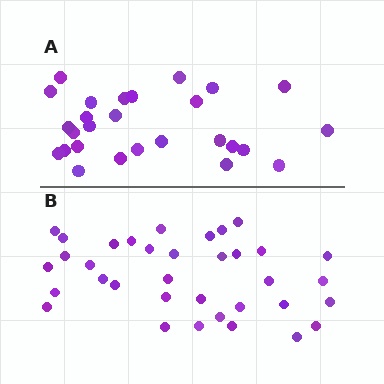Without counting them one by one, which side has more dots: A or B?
Region B (the bottom region) has more dots.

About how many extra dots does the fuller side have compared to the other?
Region B has roughly 8 or so more dots than region A.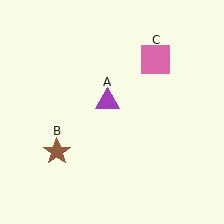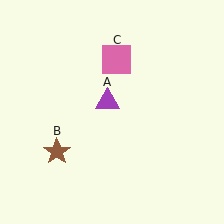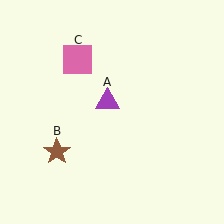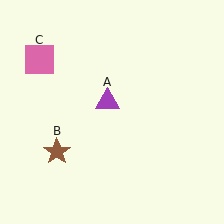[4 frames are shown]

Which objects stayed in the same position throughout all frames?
Purple triangle (object A) and brown star (object B) remained stationary.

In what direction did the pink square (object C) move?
The pink square (object C) moved left.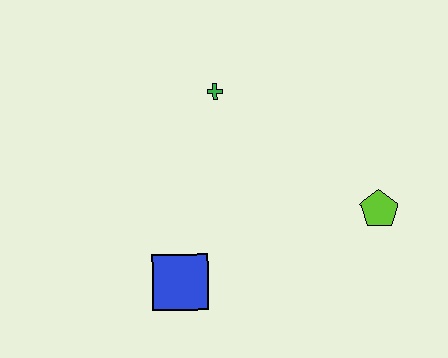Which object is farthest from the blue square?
The lime pentagon is farthest from the blue square.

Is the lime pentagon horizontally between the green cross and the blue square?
No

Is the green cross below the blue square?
No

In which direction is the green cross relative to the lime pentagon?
The green cross is to the left of the lime pentagon.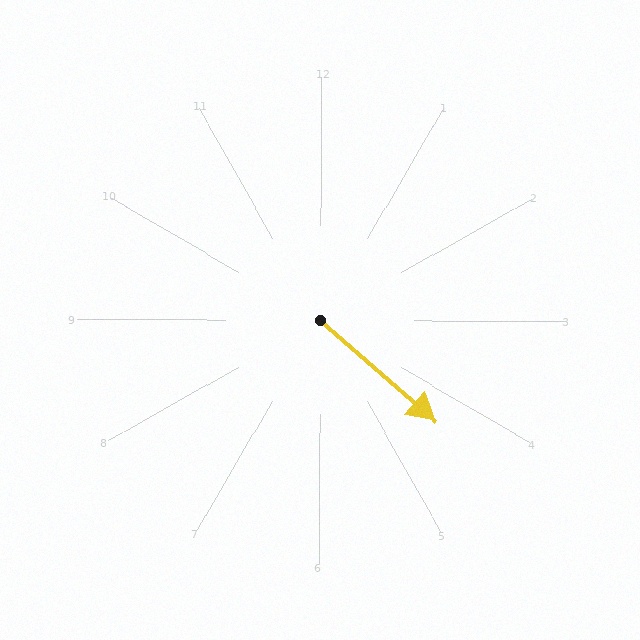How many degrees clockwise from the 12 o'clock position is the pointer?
Approximately 131 degrees.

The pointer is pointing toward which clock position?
Roughly 4 o'clock.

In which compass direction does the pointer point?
Southeast.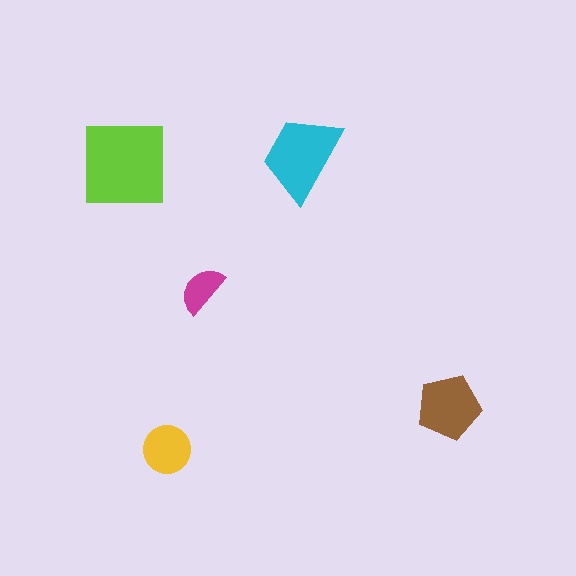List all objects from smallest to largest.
The magenta semicircle, the yellow circle, the brown pentagon, the cyan trapezoid, the lime square.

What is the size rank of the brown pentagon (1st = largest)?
3rd.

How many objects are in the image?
There are 5 objects in the image.